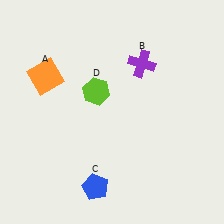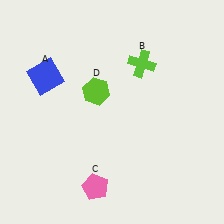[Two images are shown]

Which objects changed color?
A changed from orange to blue. B changed from purple to lime. C changed from blue to pink.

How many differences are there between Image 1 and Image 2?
There are 3 differences between the two images.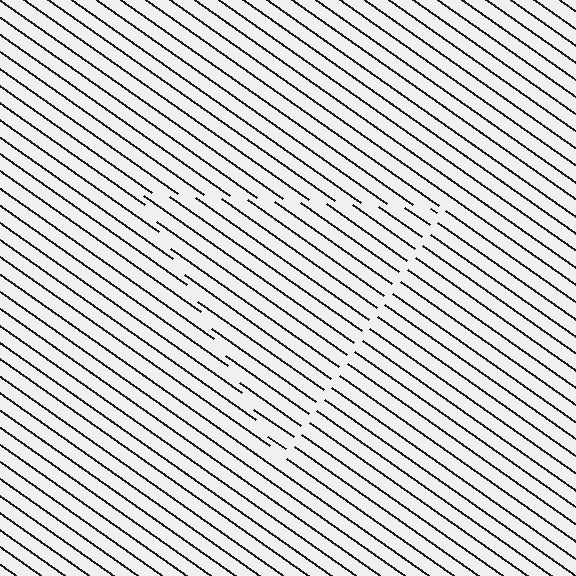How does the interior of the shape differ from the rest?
The interior of the shape contains the same grating, shifted by half a period — the contour is defined by the phase discontinuity where line-ends from the inner and outer gratings abut.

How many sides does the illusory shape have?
3 sides — the line-ends trace a triangle.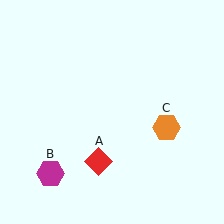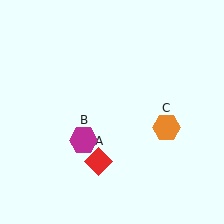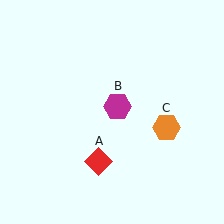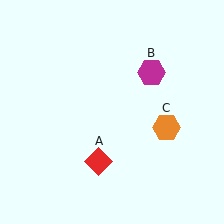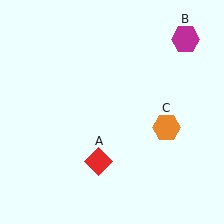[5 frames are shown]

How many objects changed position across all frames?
1 object changed position: magenta hexagon (object B).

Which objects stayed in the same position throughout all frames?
Red diamond (object A) and orange hexagon (object C) remained stationary.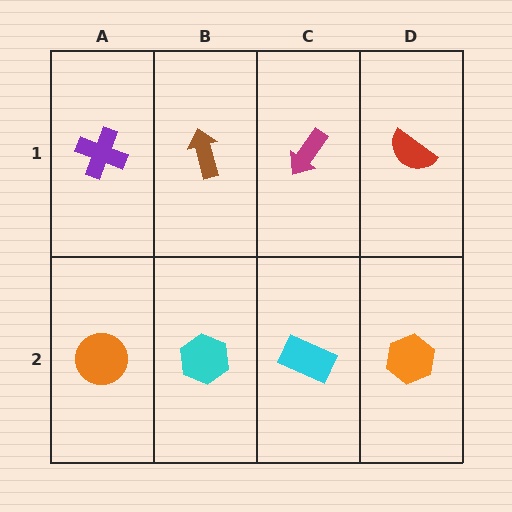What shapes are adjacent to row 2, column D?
A red semicircle (row 1, column D), a cyan rectangle (row 2, column C).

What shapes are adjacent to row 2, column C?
A magenta arrow (row 1, column C), a cyan hexagon (row 2, column B), an orange hexagon (row 2, column D).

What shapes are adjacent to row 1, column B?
A cyan hexagon (row 2, column B), a purple cross (row 1, column A), a magenta arrow (row 1, column C).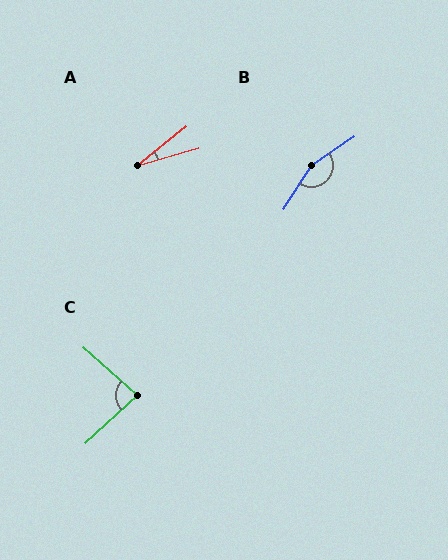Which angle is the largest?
B, at approximately 158 degrees.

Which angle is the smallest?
A, at approximately 22 degrees.